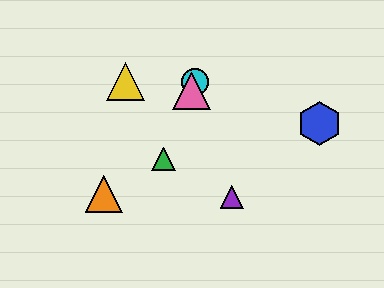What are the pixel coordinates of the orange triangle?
The orange triangle is at (104, 194).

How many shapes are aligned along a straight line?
4 shapes (the red circle, the green triangle, the cyan circle, the pink triangle) are aligned along a straight line.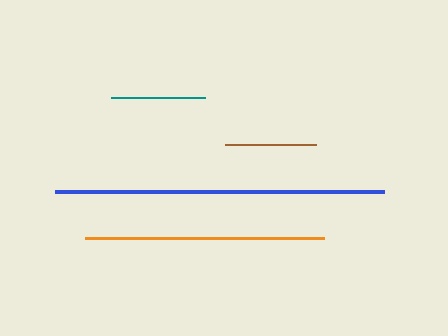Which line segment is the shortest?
The brown line is the shortest at approximately 91 pixels.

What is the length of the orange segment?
The orange segment is approximately 239 pixels long.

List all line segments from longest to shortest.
From longest to shortest: blue, orange, teal, brown.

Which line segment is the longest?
The blue line is the longest at approximately 330 pixels.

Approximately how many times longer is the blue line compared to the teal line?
The blue line is approximately 3.5 times the length of the teal line.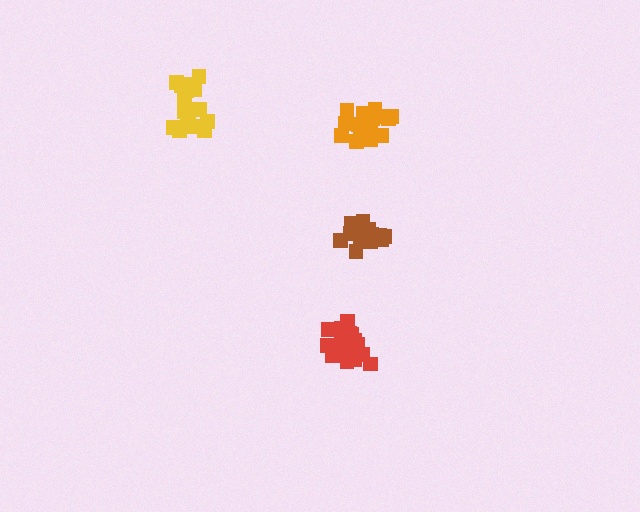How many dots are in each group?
Group 1: 18 dots, Group 2: 20 dots, Group 3: 20 dots, Group 4: 19 dots (77 total).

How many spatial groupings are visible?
There are 4 spatial groupings.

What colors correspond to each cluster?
The clusters are colored: brown, yellow, red, orange.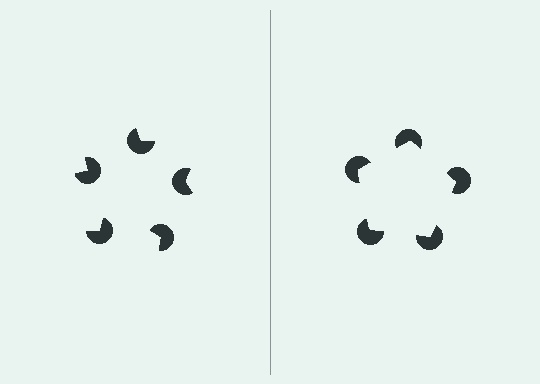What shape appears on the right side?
An illusory pentagon.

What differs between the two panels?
The pac-man discs are positioned identically on both sides; only the wedge orientations differ. On the right they align to a pentagon; on the left they are misaligned.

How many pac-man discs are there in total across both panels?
10 — 5 on each side.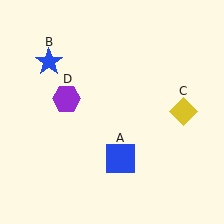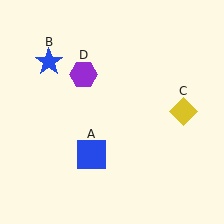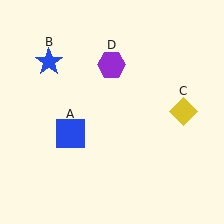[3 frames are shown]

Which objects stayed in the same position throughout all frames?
Blue star (object B) and yellow diamond (object C) remained stationary.